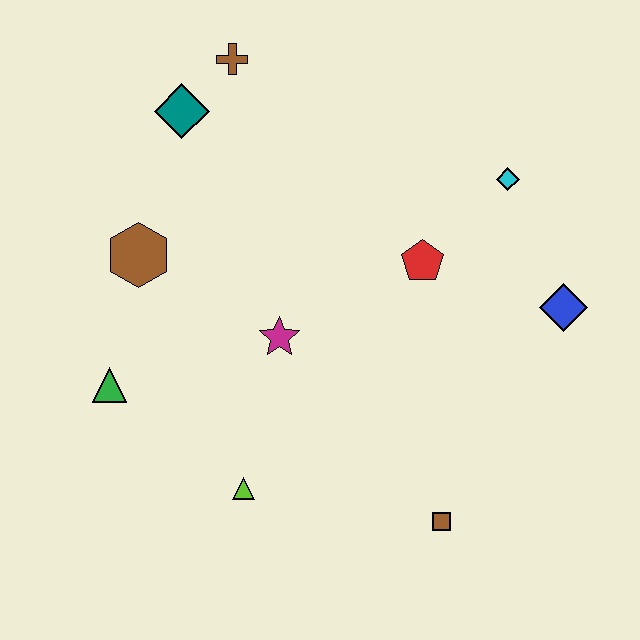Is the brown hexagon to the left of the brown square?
Yes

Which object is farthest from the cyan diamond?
The green triangle is farthest from the cyan diamond.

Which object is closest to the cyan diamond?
The red pentagon is closest to the cyan diamond.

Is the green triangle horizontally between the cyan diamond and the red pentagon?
No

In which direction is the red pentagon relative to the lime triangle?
The red pentagon is above the lime triangle.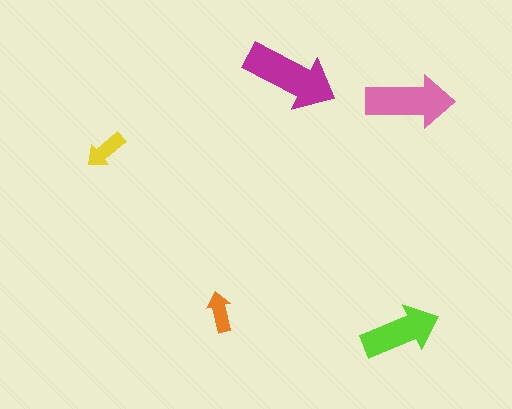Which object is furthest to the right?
The pink arrow is rightmost.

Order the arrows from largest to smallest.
the magenta one, the pink one, the lime one, the yellow one, the orange one.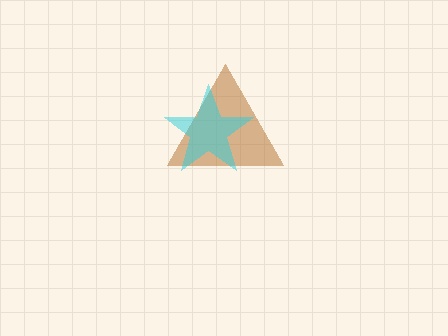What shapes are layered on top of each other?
The layered shapes are: a brown triangle, a cyan star.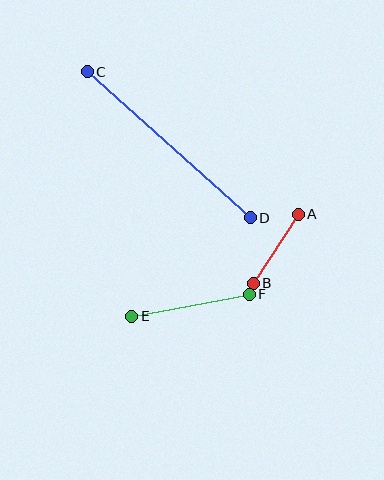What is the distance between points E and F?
The distance is approximately 119 pixels.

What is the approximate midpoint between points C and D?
The midpoint is at approximately (169, 145) pixels.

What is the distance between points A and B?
The distance is approximately 83 pixels.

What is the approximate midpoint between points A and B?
The midpoint is at approximately (276, 249) pixels.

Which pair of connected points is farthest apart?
Points C and D are farthest apart.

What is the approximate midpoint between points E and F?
The midpoint is at approximately (190, 305) pixels.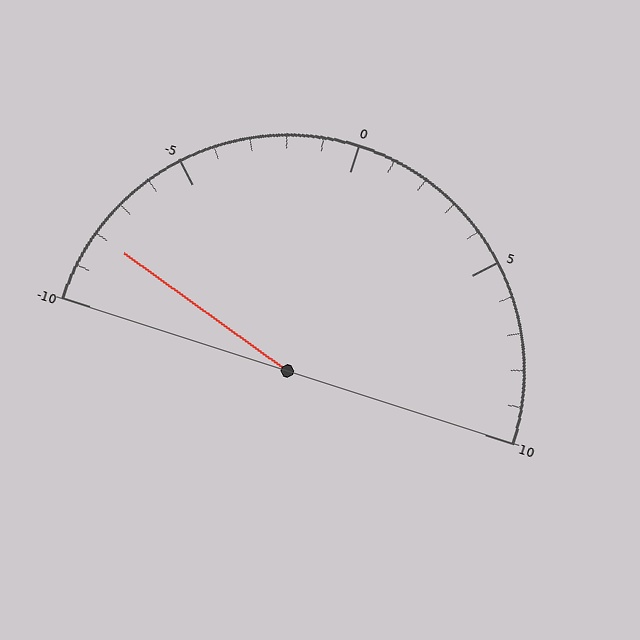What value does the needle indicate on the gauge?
The needle indicates approximately -8.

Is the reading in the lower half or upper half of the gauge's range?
The reading is in the lower half of the range (-10 to 10).